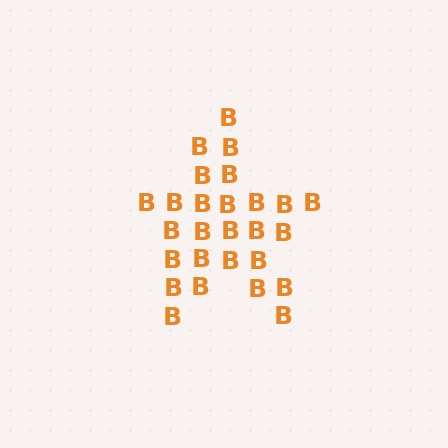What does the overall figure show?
The overall figure shows a star.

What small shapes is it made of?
It is made of small letter B's.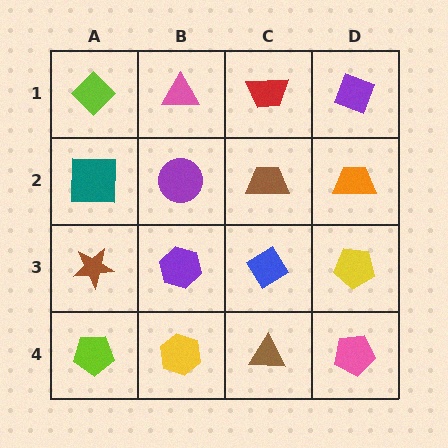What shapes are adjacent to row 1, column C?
A brown trapezoid (row 2, column C), a pink triangle (row 1, column B), a purple diamond (row 1, column D).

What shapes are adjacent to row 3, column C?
A brown trapezoid (row 2, column C), a brown triangle (row 4, column C), a purple hexagon (row 3, column B), a yellow pentagon (row 3, column D).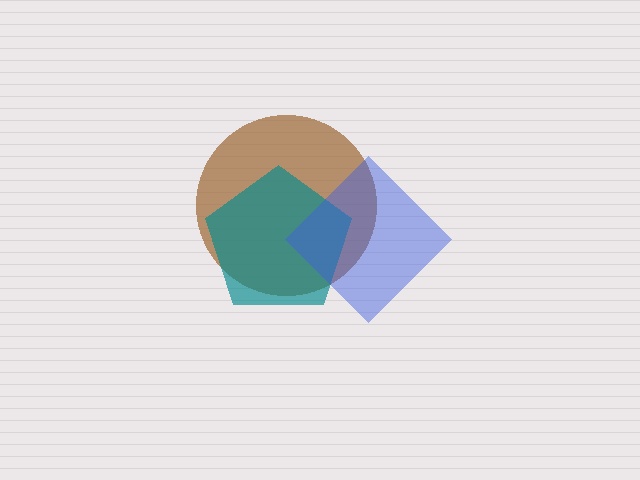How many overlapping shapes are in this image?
There are 3 overlapping shapes in the image.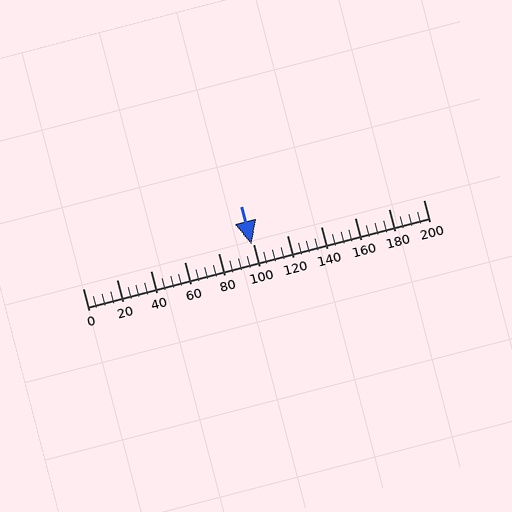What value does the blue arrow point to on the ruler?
The blue arrow points to approximately 99.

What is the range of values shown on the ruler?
The ruler shows values from 0 to 200.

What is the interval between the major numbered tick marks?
The major tick marks are spaced 20 units apart.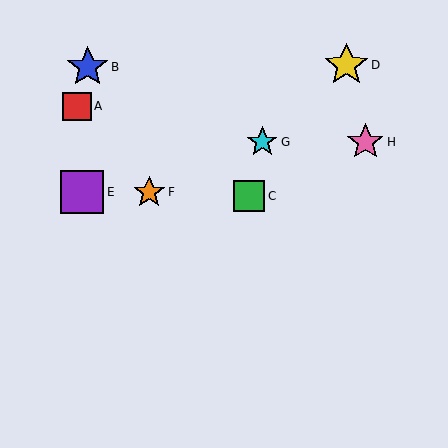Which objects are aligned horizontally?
Objects G, H are aligned horizontally.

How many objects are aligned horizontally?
2 objects (G, H) are aligned horizontally.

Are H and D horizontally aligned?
No, H is at y≈142 and D is at y≈65.